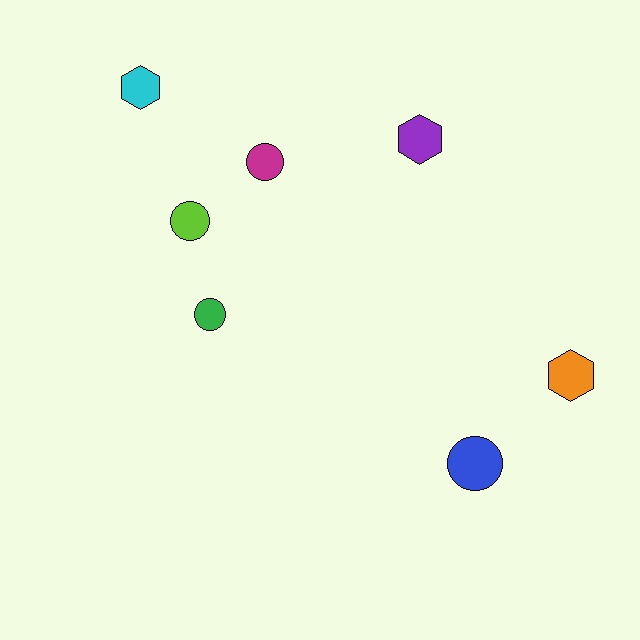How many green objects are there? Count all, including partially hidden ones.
There is 1 green object.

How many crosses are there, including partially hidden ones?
There are no crosses.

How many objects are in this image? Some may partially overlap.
There are 7 objects.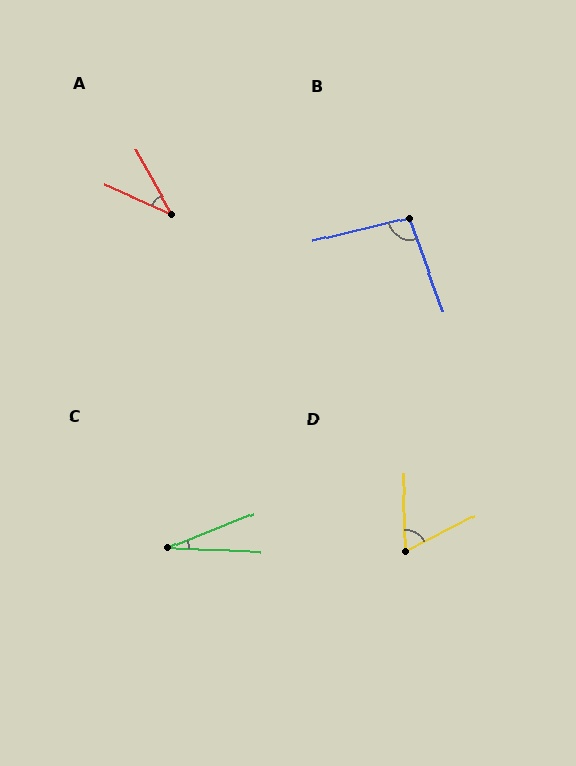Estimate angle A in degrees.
Approximately 36 degrees.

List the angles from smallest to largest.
C (24°), A (36°), D (64°), B (96°).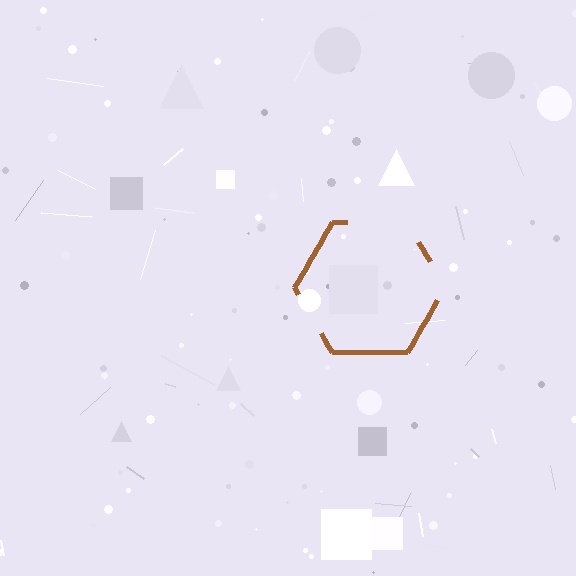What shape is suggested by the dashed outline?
The dashed outline suggests a hexagon.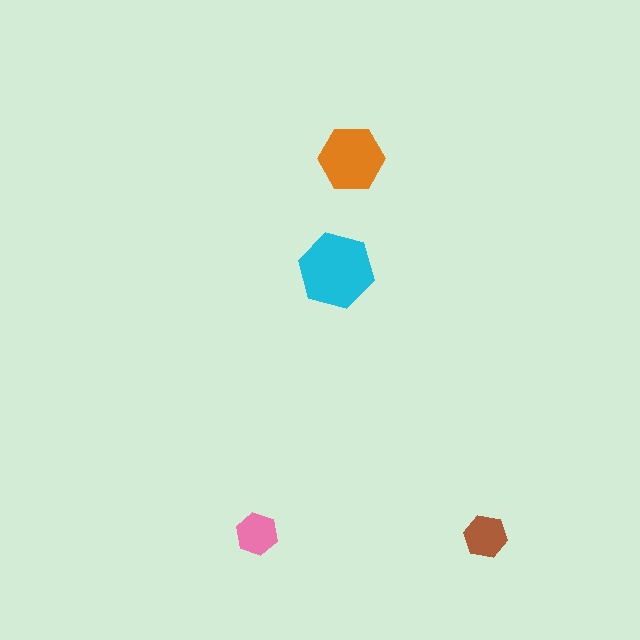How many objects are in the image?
There are 4 objects in the image.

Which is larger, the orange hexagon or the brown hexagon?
The orange one.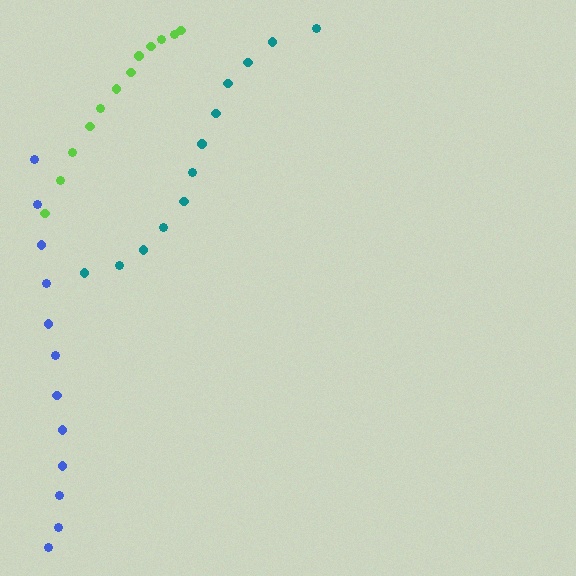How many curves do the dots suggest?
There are 3 distinct paths.